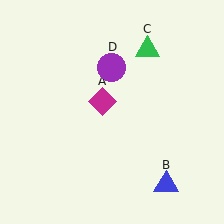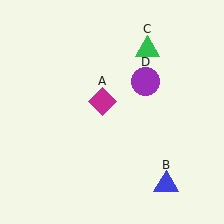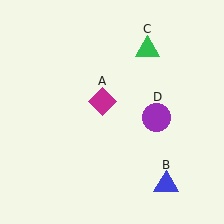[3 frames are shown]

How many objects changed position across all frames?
1 object changed position: purple circle (object D).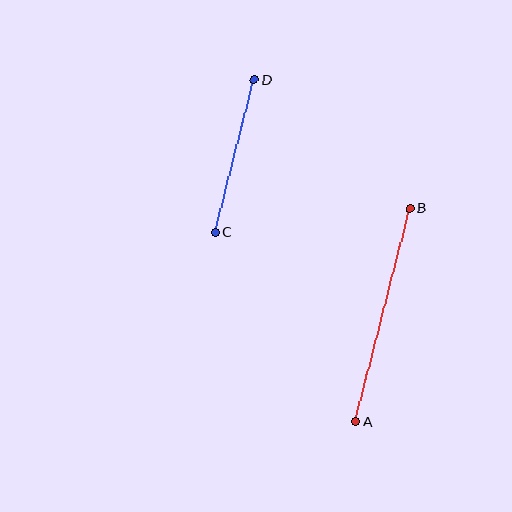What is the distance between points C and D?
The distance is approximately 158 pixels.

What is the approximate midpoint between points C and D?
The midpoint is at approximately (235, 156) pixels.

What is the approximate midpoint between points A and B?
The midpoint is at approximately (383, 315) pixels.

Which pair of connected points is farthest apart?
Points A and B are farthest apart.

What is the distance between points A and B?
The distance is approximately 220 pixels.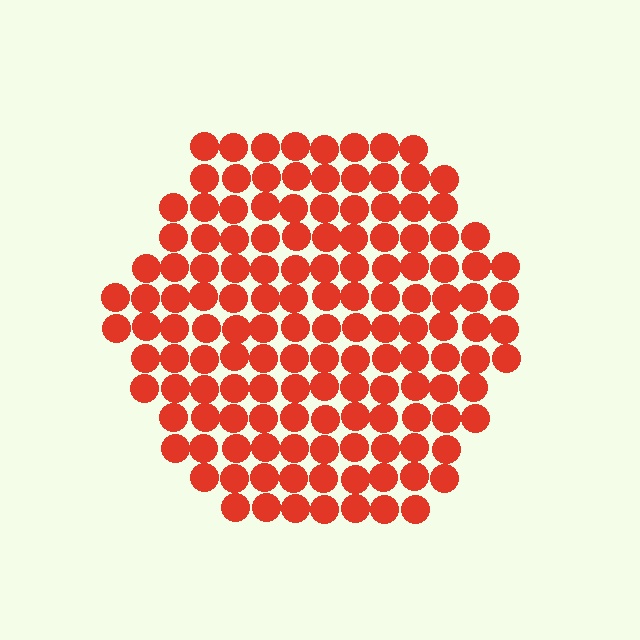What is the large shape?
The large shape is a hexagon.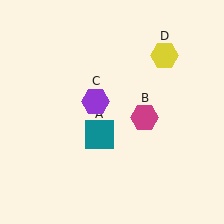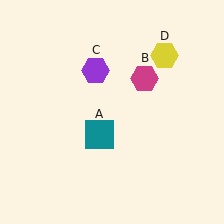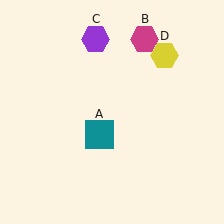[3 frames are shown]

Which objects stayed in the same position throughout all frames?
Teal square (object A) and yellow hexagon (object D) remained stationary.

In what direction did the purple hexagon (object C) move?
The purple hexagon (object C) moved up.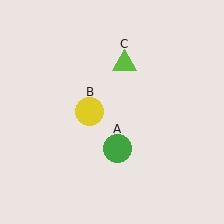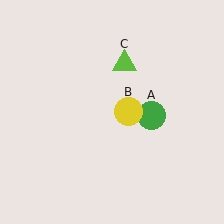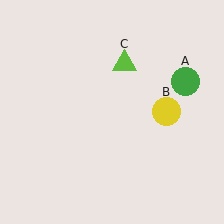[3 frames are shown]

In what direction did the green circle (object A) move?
The green circle (object A) moved up and to the right.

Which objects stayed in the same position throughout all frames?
Lime triangle (object C) remained stationary.